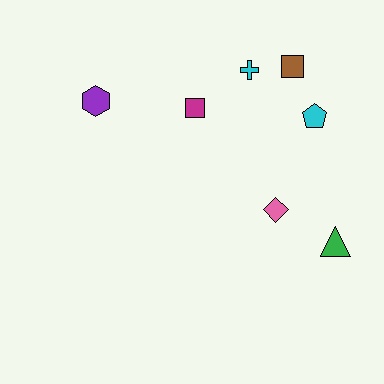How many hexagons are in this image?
There is 1 hexagon.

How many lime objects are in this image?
There are no lime objects.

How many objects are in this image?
There are 7 objects.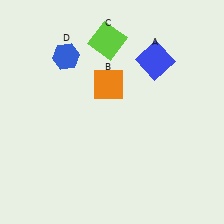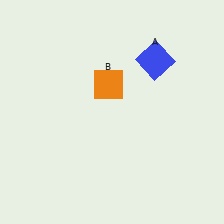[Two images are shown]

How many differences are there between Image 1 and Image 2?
There are 2 differences between the two images.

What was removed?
The lime square (C), the blue hexagon (D) were removed in Image 2.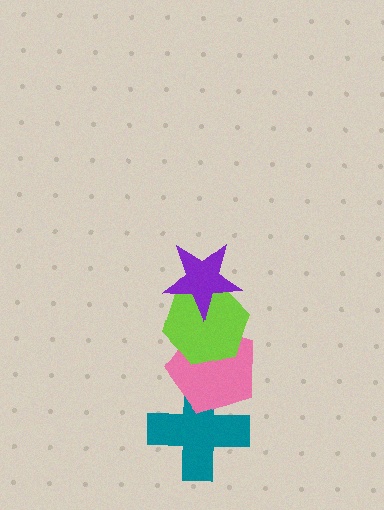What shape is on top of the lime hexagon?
The purple star is on top of the lime hexagon.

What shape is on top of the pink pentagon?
The lime hexagon is on top of the pink pentagon.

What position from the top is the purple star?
The purple star is 1st from the top.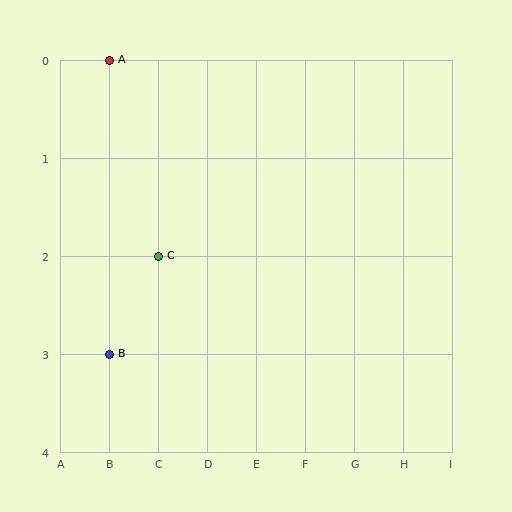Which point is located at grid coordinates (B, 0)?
Point A is at (B, 0).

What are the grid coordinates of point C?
Point C is at grid coordinates (C, 2).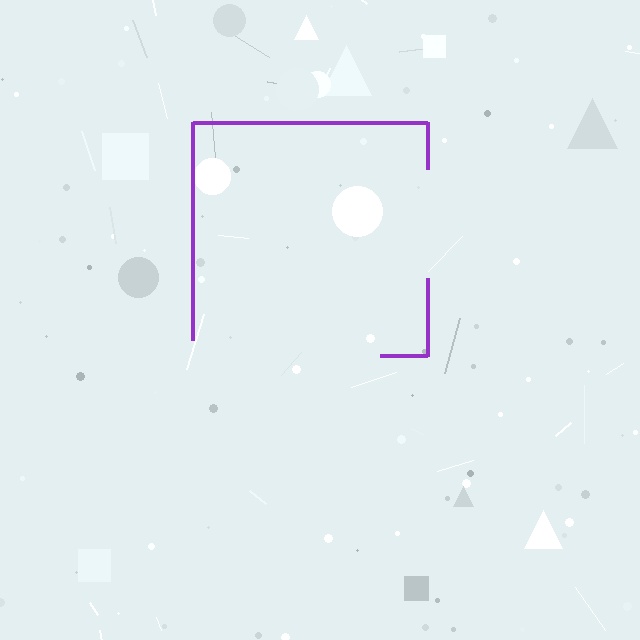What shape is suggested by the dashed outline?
The dashed outline suggests a square.